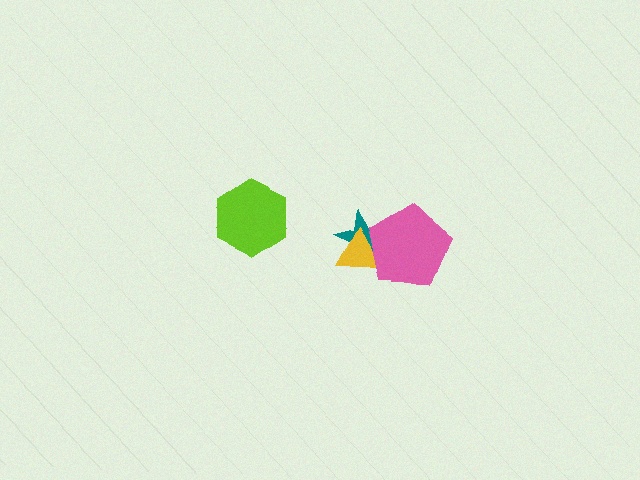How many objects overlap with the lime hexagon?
0 objects overlap with the lime hexagon.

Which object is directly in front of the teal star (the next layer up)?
The yellow triangle is directly in front of the teal star.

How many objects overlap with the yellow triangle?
2 objects overlap with the yellow triangle.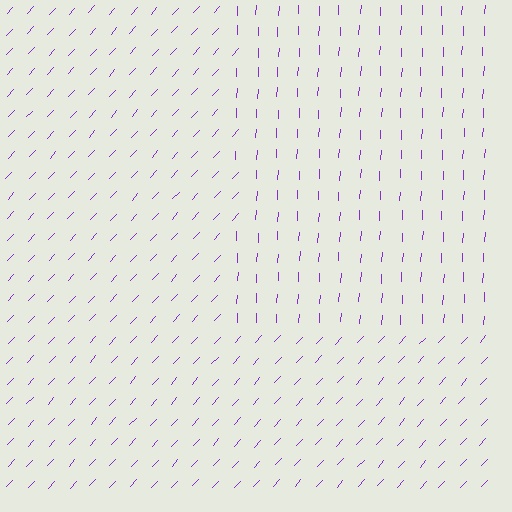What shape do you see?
I see a rectangle.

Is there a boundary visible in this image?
Yes, there is a texture boundary formed by a change in line orientation.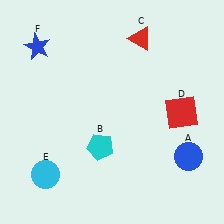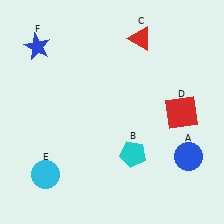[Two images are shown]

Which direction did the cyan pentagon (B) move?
The cyan pentagon (B) moved right.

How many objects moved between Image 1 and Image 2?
1 object moved between the two images.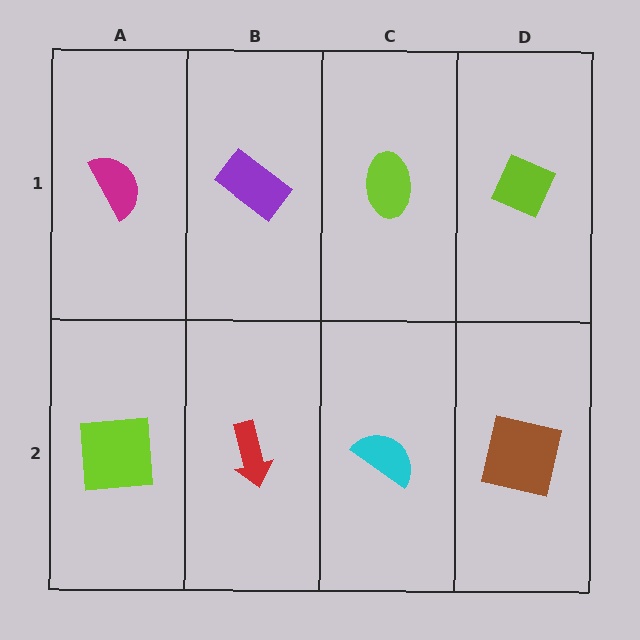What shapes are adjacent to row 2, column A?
A magenta semicircle (row 1, column A), a red arrow (row 2, column B).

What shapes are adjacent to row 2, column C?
A lime ellipse (row 1, column C), a red arrow (row 2, column B), a brown square (row 2, column D).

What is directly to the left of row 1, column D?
A lime ellipse.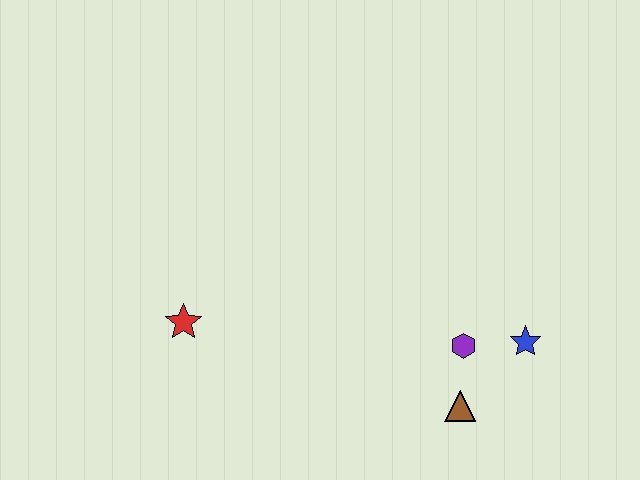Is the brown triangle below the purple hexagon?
Yes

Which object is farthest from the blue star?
The red star is farthest from the blue star.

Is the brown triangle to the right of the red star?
Yes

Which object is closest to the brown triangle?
The purple hexagon is closest to the brown triangle.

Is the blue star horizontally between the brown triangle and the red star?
No